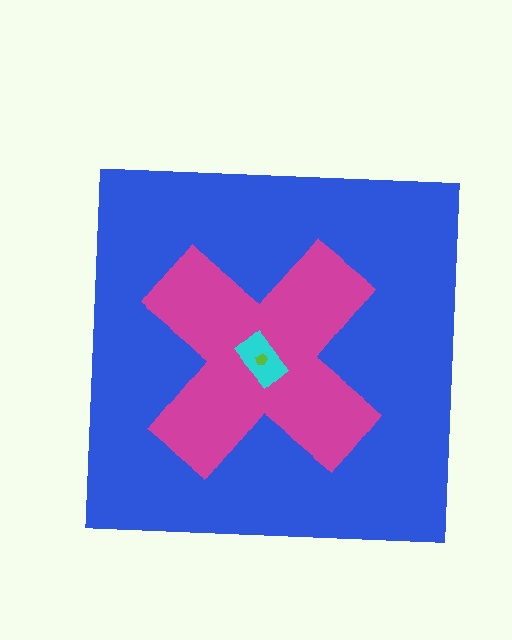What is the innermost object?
The lime pentagon.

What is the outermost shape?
The blue square.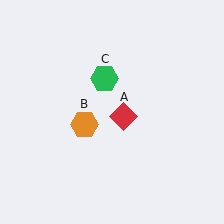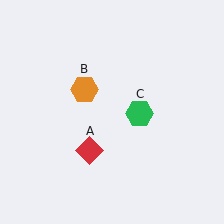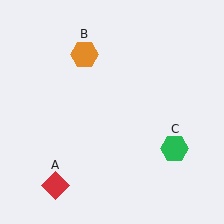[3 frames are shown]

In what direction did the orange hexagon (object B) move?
The orange hexagon (object B) moved up.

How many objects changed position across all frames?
3 objects changed position: red diamond (object A), orange hexagon (object B), green hexagon (object C).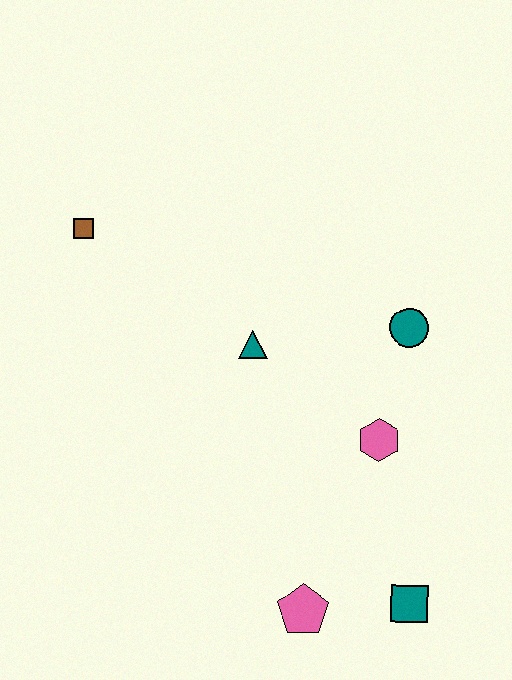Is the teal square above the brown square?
No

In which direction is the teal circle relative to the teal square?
The teal circle is above the teal square.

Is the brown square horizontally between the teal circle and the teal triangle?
No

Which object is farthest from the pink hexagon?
The brown square is farthest from the pink hexagon.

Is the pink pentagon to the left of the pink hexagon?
Yes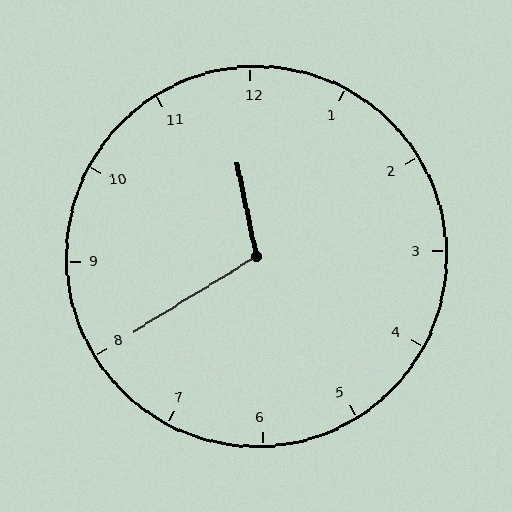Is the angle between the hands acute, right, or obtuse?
It is obtuse.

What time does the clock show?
11:40.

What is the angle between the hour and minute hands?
Approximately 110 degrees.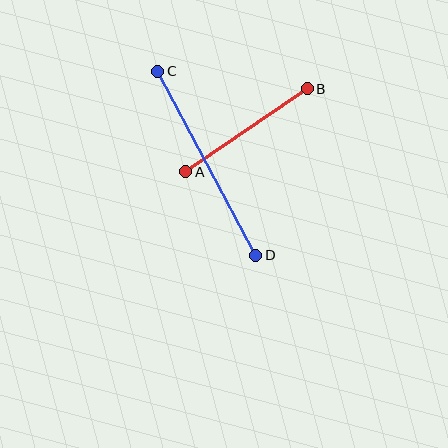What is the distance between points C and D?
The distance is approximately 209 pixels.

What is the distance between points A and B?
The distance is approximately 147 pixels.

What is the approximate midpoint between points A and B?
The midpoint is at approximately (247, 130) pixels.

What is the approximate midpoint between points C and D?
The midpoint is at approximately (207, 163) pixels.